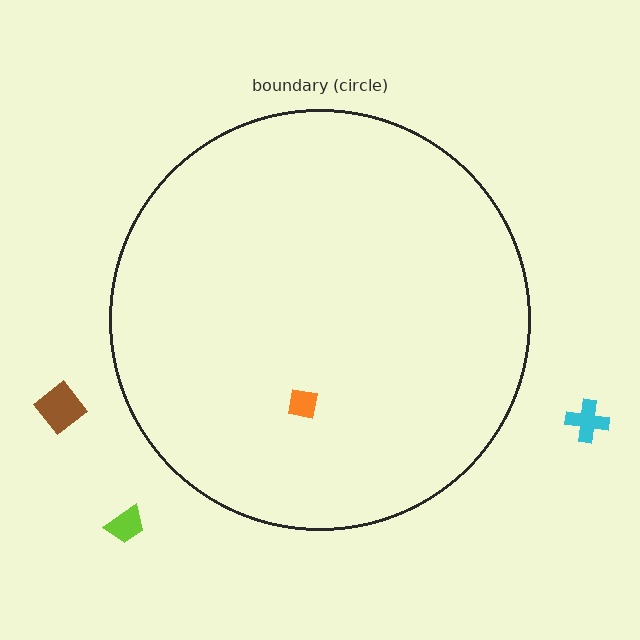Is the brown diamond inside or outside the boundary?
Outside.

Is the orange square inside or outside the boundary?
Inside.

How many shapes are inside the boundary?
1 inside, 3 outside.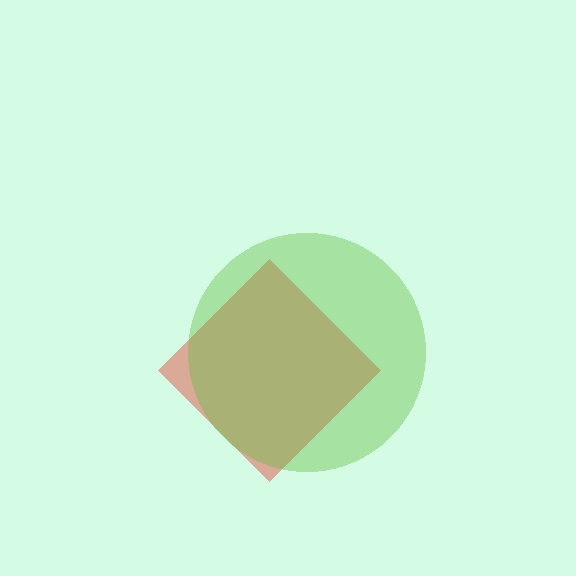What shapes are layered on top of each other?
The layered shapes are: a red diamond, a lime circle.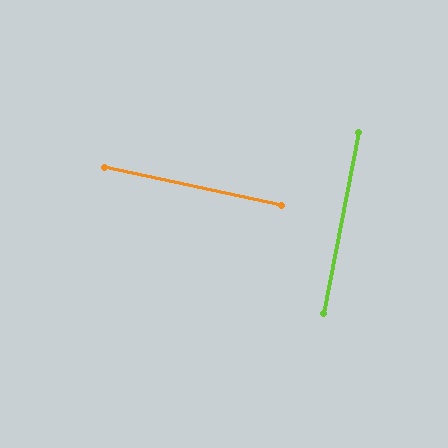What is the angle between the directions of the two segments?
Approximately 89 degrees.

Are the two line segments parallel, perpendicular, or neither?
Perpendicular — they meet at approximately 89°.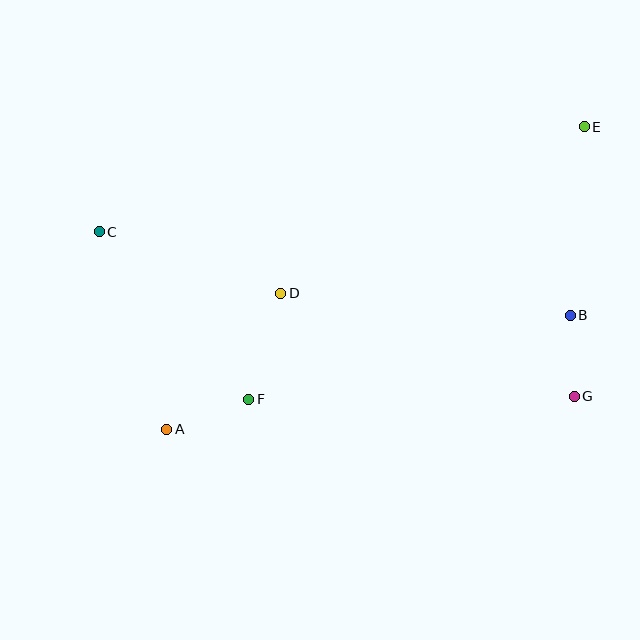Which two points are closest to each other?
Points B and G are closest to each other.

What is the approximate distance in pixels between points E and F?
The distance between E and F is approximately 432 pixels.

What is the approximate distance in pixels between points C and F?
The distance between C and F is approximately 225 pixels.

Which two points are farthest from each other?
Points A and E are farthest from each other.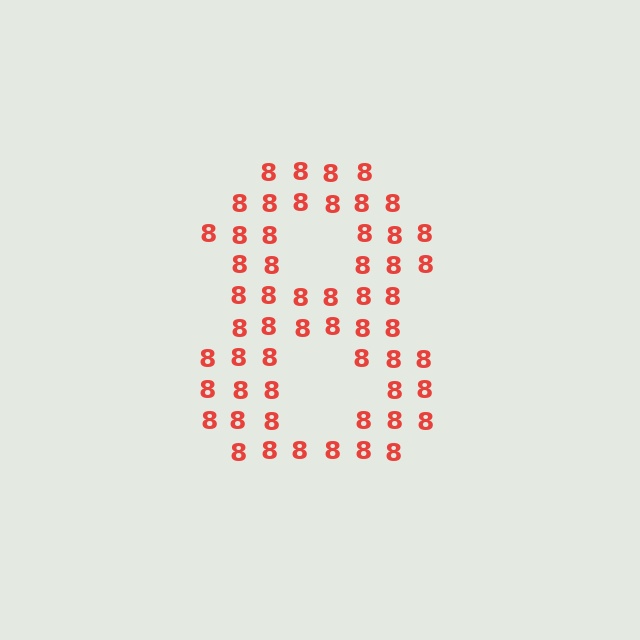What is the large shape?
The large shape is the digit 8.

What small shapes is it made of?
It is made of small digit 8's.